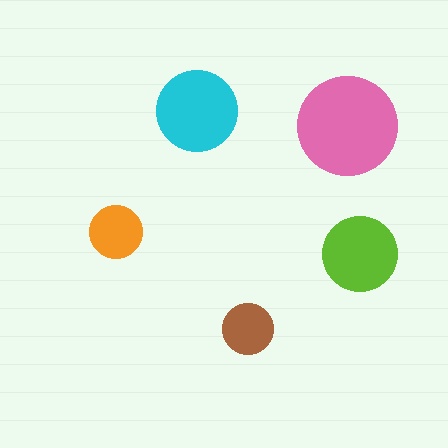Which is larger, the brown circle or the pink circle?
The pink one.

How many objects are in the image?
There are 5 objects in the image.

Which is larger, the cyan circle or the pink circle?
The pink one.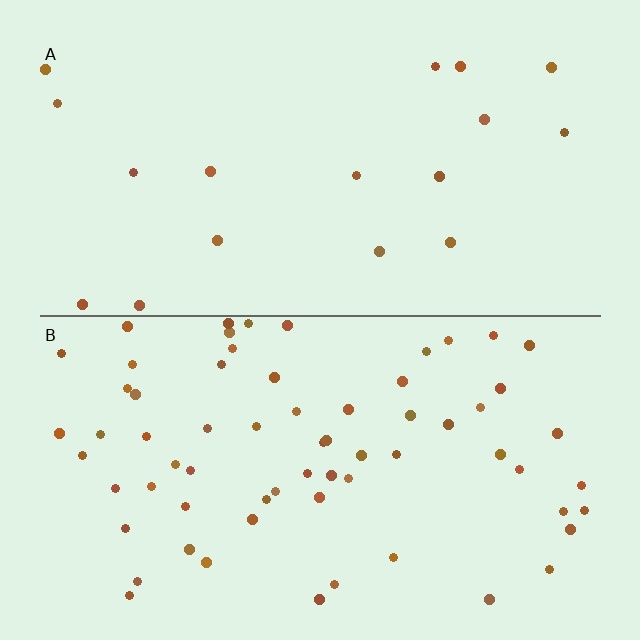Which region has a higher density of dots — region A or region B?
B (the bottom).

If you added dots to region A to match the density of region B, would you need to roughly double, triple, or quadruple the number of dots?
Approximately quadruple.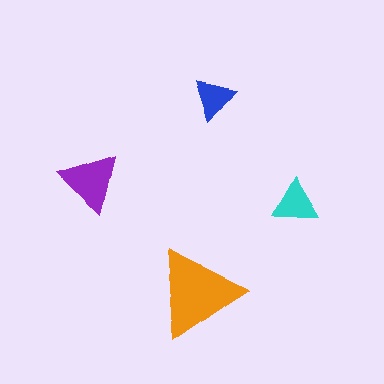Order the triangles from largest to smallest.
the orange one, the purple one, the cyan one, the blue one.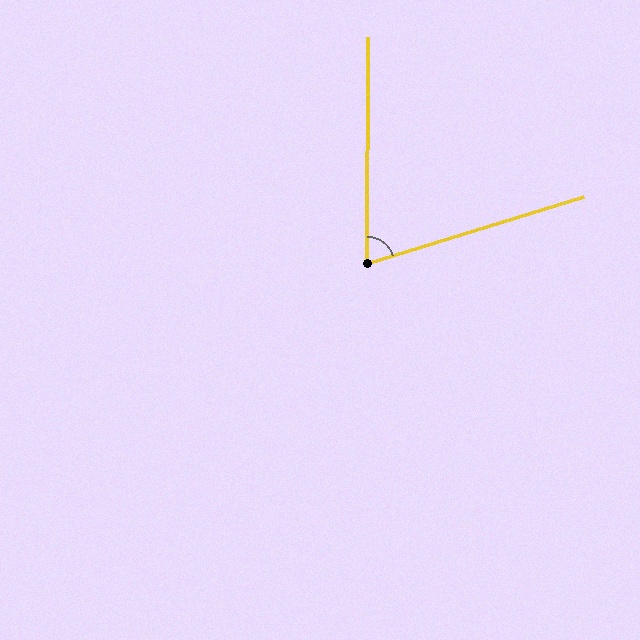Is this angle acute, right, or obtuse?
It is acute.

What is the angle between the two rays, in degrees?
Approximately 73 degrees.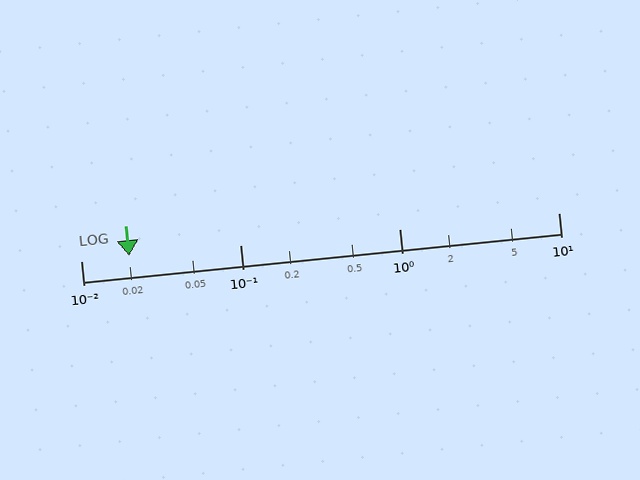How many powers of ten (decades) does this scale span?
The scale spans 3 decades, from 0.01 to 10.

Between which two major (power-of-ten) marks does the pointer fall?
The pointer is between 0.01 and 0.1.